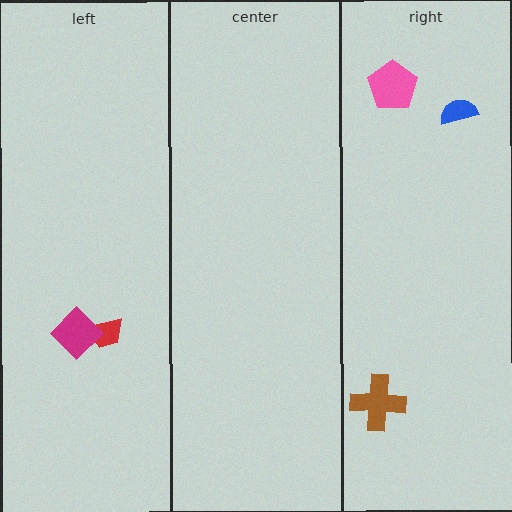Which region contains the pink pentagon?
The right region.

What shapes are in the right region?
The brown cross, the pink pentagon, the blue semicircle.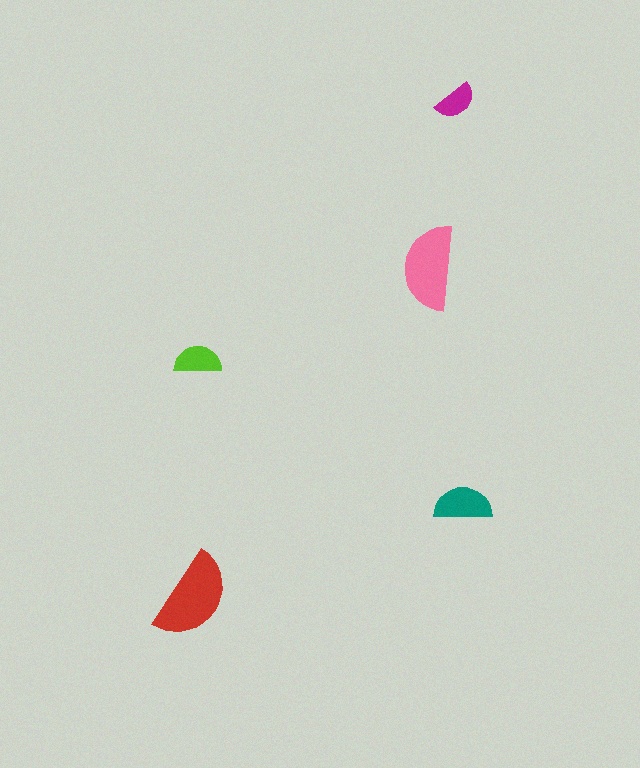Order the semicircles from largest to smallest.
the red one, the pink one, the teal one, the lime one, the magenta one.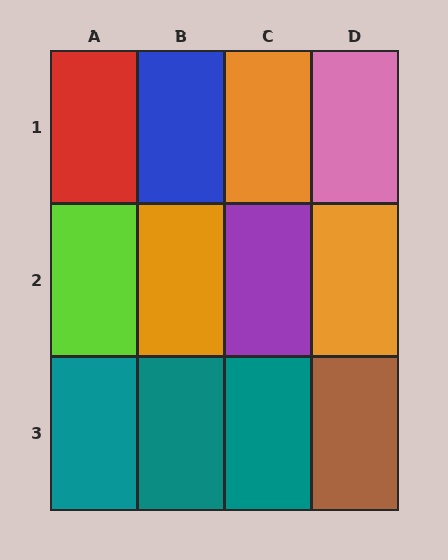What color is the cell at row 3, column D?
Brown.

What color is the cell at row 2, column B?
Orange.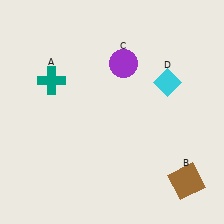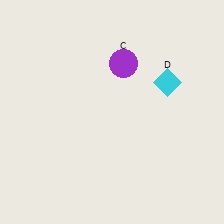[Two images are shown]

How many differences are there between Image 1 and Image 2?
There are 2 differences between the two images.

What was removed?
The brown square (B), the teal cross (A) were removed in Image 2.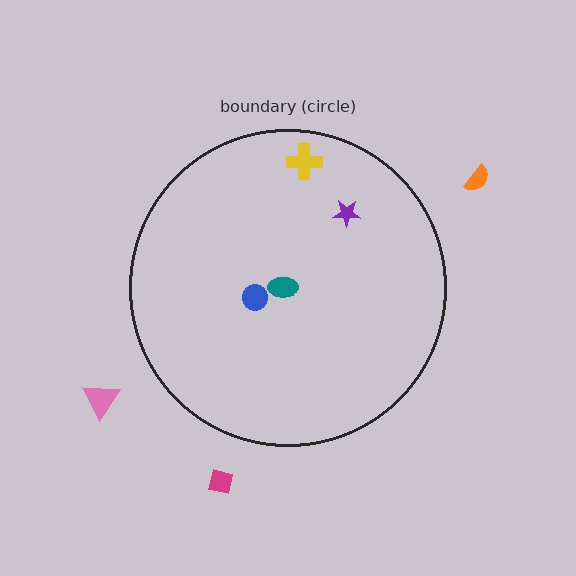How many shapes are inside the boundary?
4 inside, 3 outside.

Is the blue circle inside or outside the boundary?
Inside.